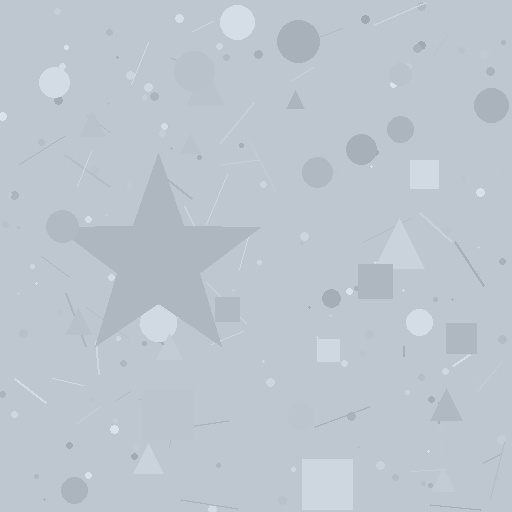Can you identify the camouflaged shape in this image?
The camouflaged shape is a star.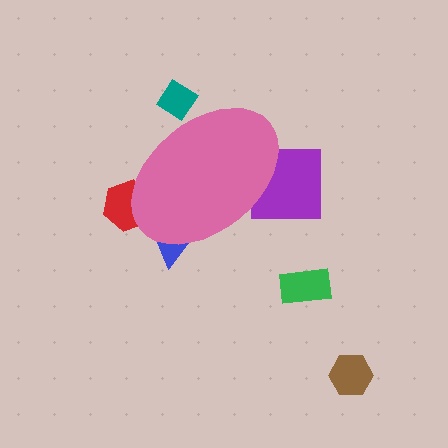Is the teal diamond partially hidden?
Yes, the teal diamond is partially hidden behind the pink ellipse.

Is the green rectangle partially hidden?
No, the green rectangle is fully visible.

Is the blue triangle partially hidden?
Yes, the blue triangle is partially hidden behind the pink ellipse.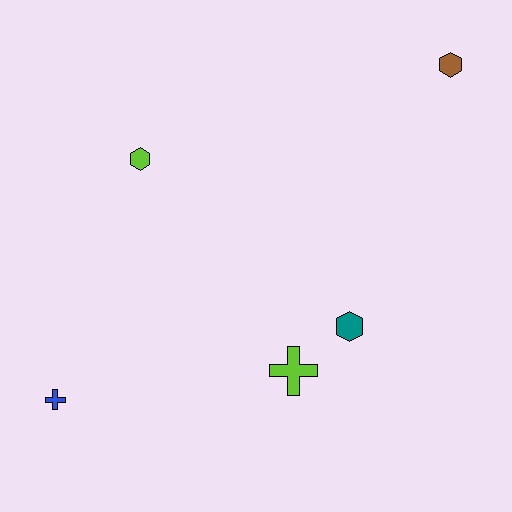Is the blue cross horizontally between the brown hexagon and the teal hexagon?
No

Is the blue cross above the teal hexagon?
No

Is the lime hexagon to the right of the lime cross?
No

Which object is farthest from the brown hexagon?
The blue cross is farthest from the brown hexagon.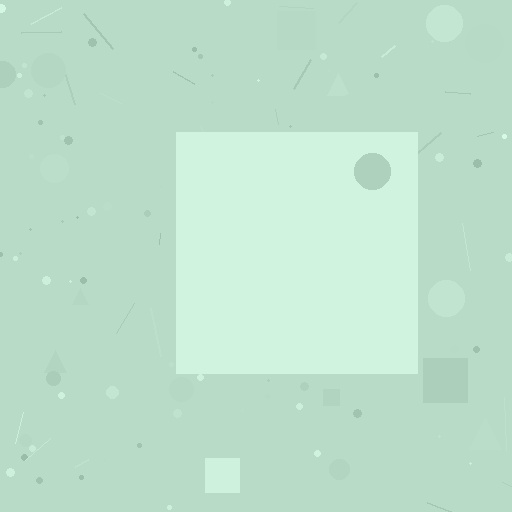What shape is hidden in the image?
A square is hidden in the image.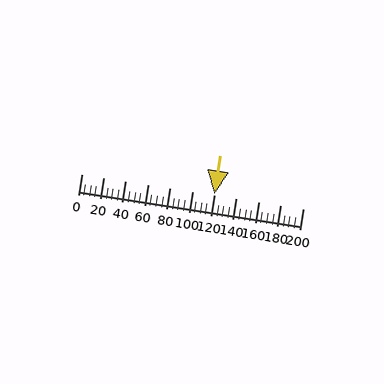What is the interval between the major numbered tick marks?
The major tick marks are spaced 20 units apart.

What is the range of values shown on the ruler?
The ruler shows values from 0 to 200.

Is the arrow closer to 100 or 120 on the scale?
The arrow is closer to 120.